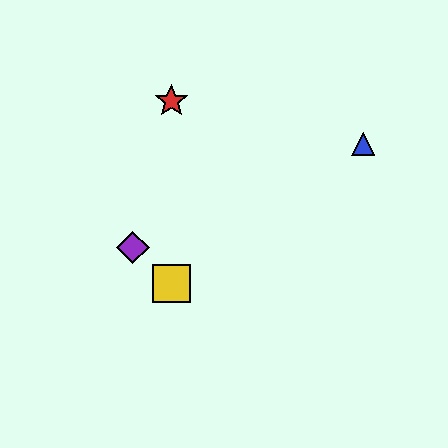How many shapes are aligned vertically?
3 shapes (the red star, the green star, the yellow square) are aligned vertically.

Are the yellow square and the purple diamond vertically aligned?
No, the yellow square is at x≈171 and the purple diamond is at x≈133.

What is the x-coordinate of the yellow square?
The yellow square is at x≈171.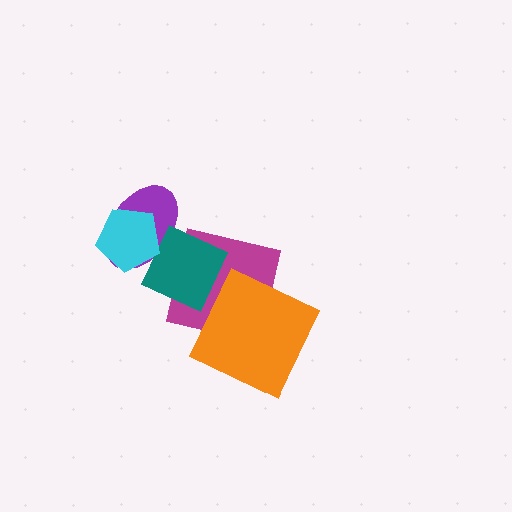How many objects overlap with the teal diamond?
3 objects overlap with the teal diamond.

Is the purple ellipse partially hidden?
Yes, it is partially covered by another shape.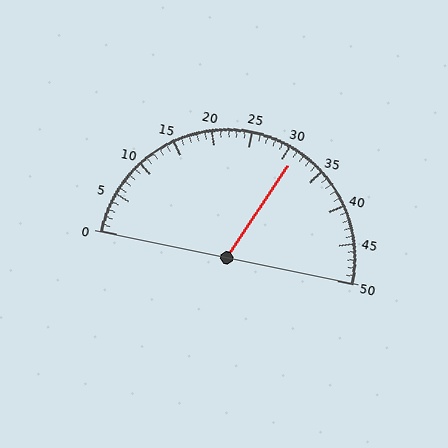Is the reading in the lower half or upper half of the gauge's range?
The reading is in the upper half of the range (0 to 50).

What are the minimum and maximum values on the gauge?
The gauge ranges from 0 to 50.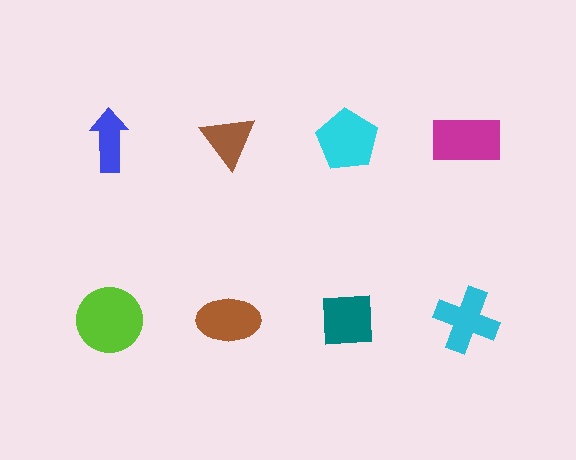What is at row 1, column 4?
A magenta rectangle.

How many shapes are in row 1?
4 shapes.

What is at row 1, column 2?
A brown triangle.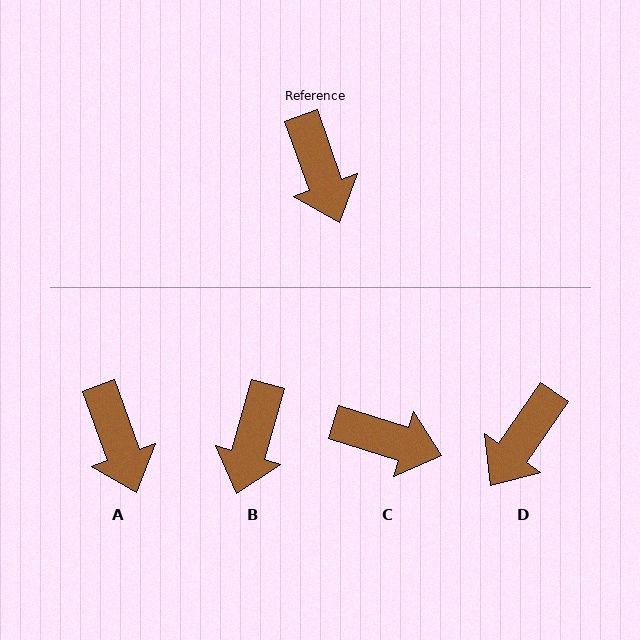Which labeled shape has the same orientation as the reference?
A.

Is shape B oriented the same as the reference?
No, it is off by about 36 degrees.